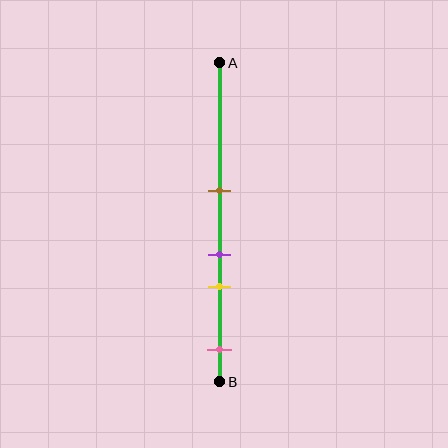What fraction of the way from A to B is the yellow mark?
The yellow mark is approximately 70% (0.7) of the way from A to B.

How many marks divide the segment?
There are 4 marks dividing the segment.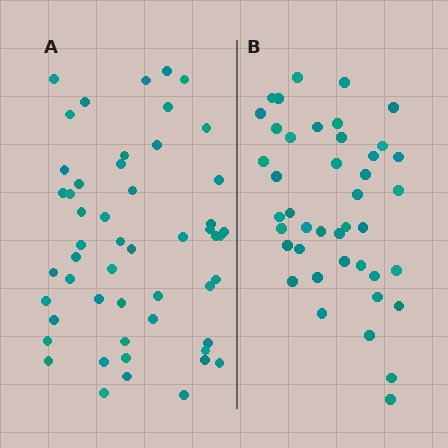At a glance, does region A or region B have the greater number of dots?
Region A (the left region) has more dots.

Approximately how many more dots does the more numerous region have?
Region A has roughly 10 or so more dots than region B.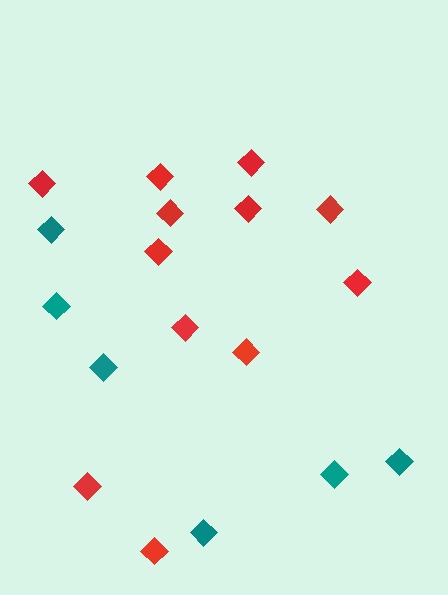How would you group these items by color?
There are 2 groups: one group of teal diamonds (6) and one group of red diamonds (12).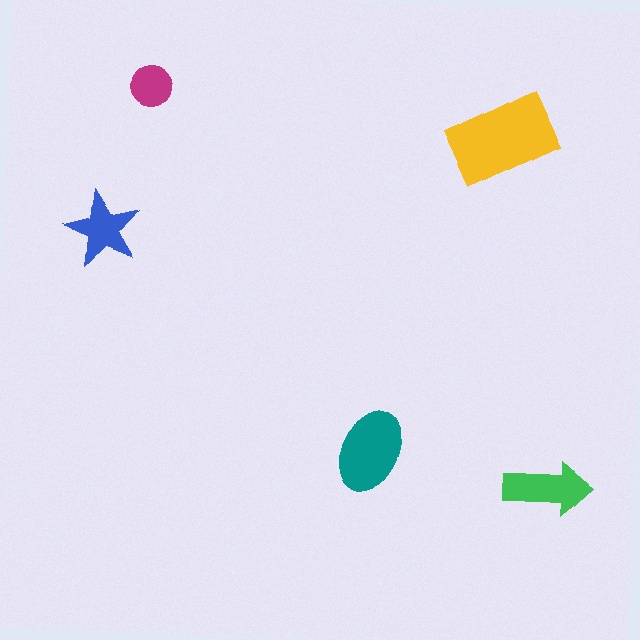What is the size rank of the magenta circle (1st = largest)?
5th.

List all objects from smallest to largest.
The magenta circle, the blue star, the green arrow, the teal ellipse, the yellow rectangle.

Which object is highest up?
The magenta circle is topmost.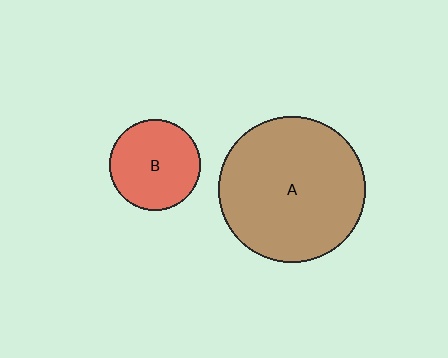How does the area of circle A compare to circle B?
Approximately 2.6 times.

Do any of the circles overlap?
No, none of the circles overlap.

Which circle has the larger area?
Circle A (brown).